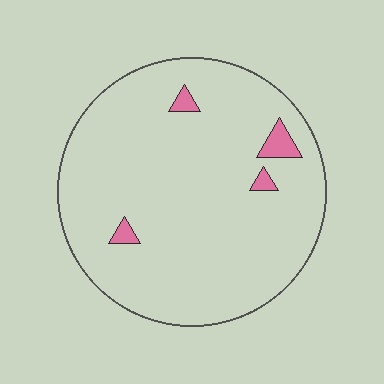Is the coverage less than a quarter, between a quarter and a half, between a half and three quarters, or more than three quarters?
Less than a quarter.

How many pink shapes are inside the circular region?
4.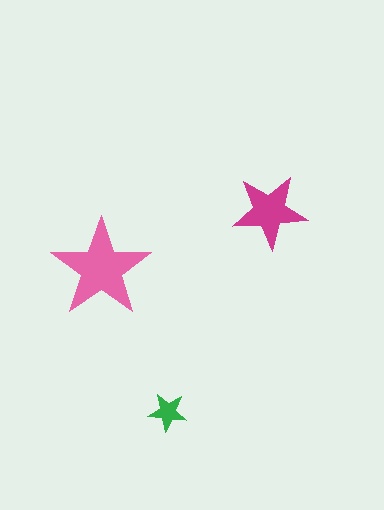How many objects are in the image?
There are 3 objects in the image.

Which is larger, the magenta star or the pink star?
The pink one.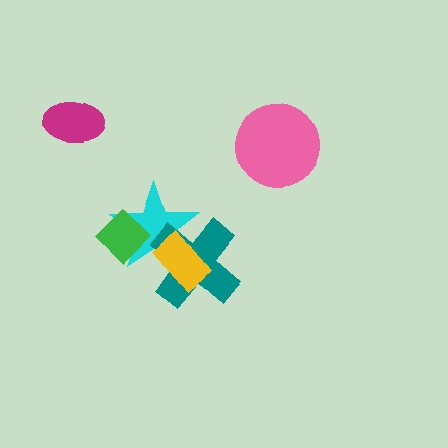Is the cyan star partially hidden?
Yes, it is partially covered by another shape.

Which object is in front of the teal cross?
The yellow rectangle is in front of the teal cross.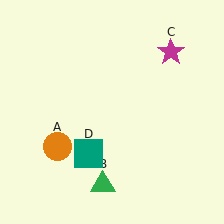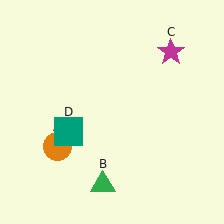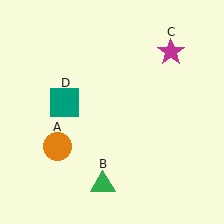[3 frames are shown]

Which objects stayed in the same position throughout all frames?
Orange circle (object A) and green triangle (object B) and magenta star (object C) remained stationary.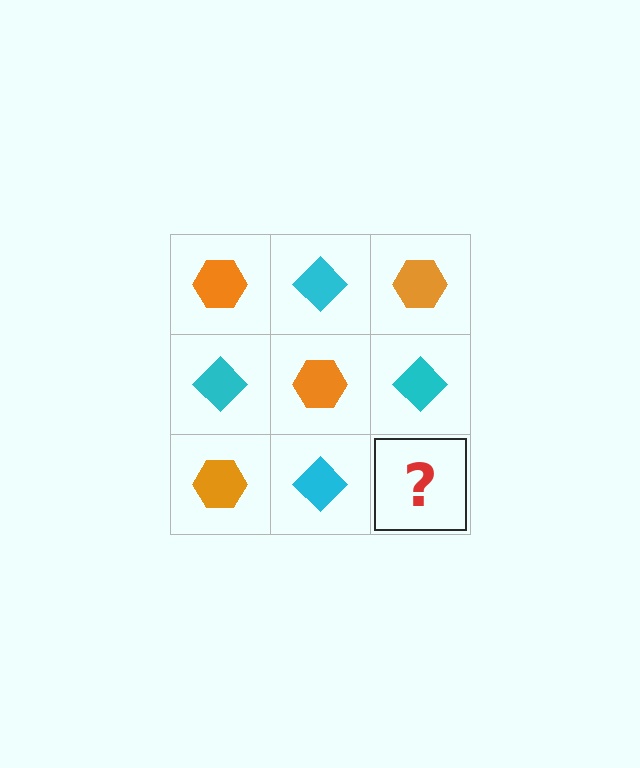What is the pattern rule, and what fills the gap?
The rule is that it alternates orange hexagon and cyan diamond in a checkerboard pattern. The gap should be filled with an orange hexagon.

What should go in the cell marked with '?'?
The missing cell should contain an orange hexagon.